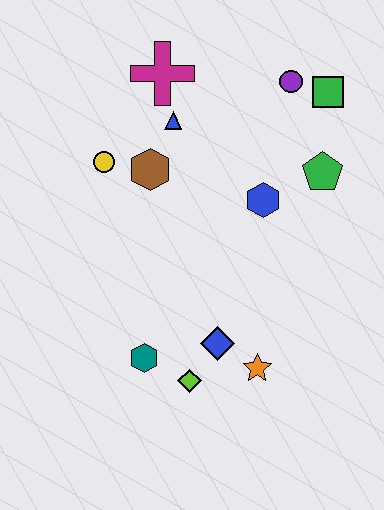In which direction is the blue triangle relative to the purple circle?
The blue triangle is to the left of the purple circle.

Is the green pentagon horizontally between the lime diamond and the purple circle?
No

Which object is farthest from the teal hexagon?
The green square is farthest from the teal hexagon.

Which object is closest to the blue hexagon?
The green pentagon is closest to the blue hexagon.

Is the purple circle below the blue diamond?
No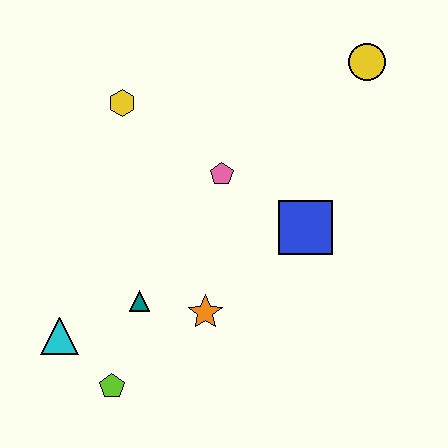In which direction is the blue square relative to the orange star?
The blue square is to the right of the orange star.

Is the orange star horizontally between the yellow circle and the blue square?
No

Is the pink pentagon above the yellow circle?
No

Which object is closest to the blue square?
The pink pentagon is closest to the blue square.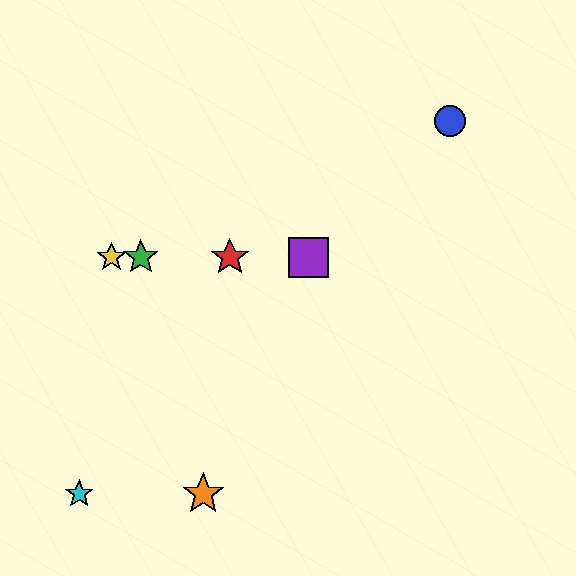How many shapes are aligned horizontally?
4 shapes (the red star, the green star, the yellow star, the purple square) are aligned horizontally.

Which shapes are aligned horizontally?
The red star, the green star, the yellow star, the purple square are aligned horizontally.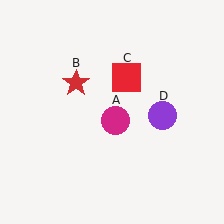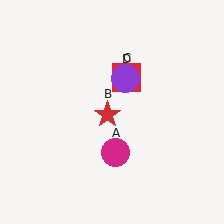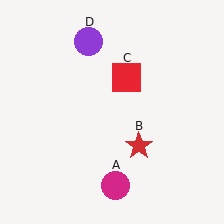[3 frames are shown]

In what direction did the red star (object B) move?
The red star (object B) moved down and to the right.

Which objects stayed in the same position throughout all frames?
Red square (object C) remained stationary.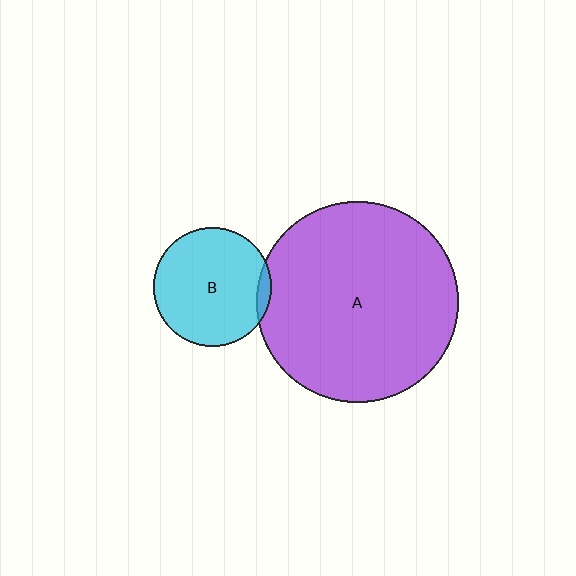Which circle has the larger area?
Circle A (purple).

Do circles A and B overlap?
Yes.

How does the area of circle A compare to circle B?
Approximately 2.9 times.